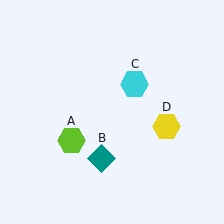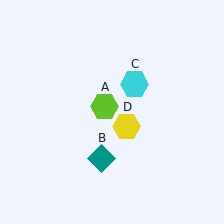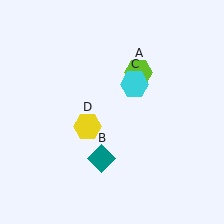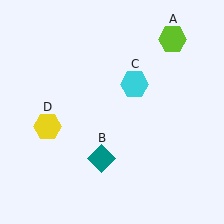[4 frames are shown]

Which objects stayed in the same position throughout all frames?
Teal diamond (object B) and cyan hexagon (object C) remained stationary.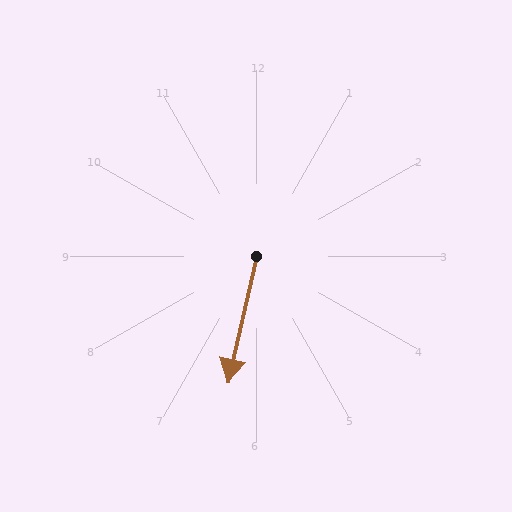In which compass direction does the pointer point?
South.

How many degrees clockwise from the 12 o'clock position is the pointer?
Approximately 193 degrees.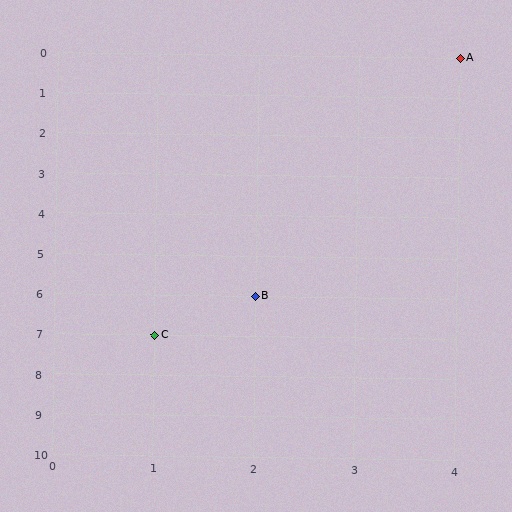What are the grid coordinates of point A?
Point A is at grid coordinates (4, 0).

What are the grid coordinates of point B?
Point B is at grid coordinates (2, 6).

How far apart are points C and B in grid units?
Points C and B are 1 column and 1 row apart (about 1.4 grid units diagonally).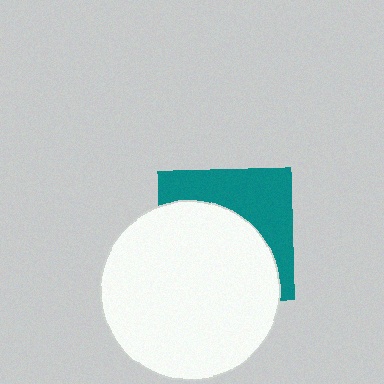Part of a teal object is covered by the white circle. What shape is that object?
It is a square.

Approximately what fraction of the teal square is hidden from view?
Roughly 59% of the teal square is hidden behind the white circle.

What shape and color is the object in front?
The object in front is a white circle.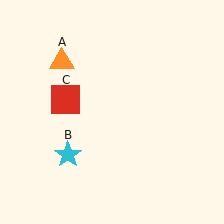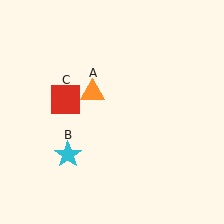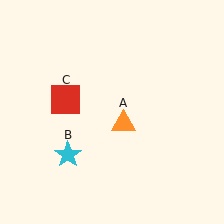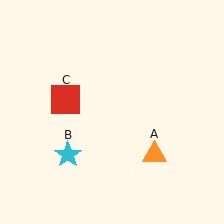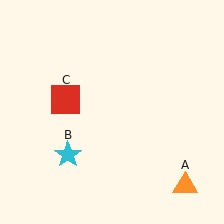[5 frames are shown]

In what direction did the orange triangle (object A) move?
The orange triangle (object A) moved down and to the right.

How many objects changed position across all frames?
1 object changed position: orange triangle (object A).